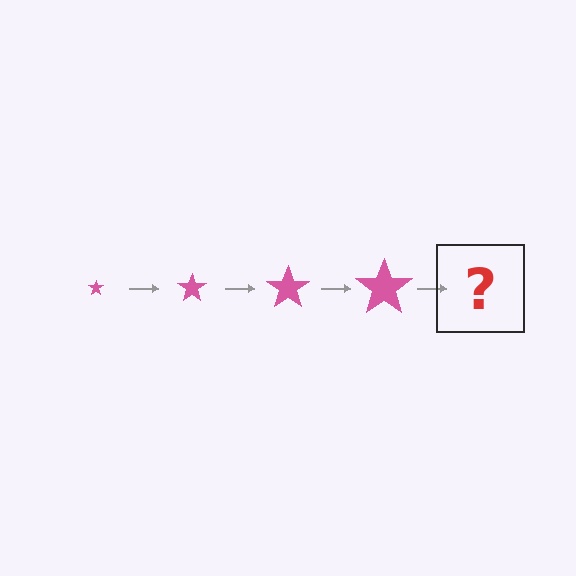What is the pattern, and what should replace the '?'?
The pattern is that the star gets progressively larger each step. The '?' should be a pink star, larger than the previous one.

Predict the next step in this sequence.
The next step is a pink star, larger than the previous one.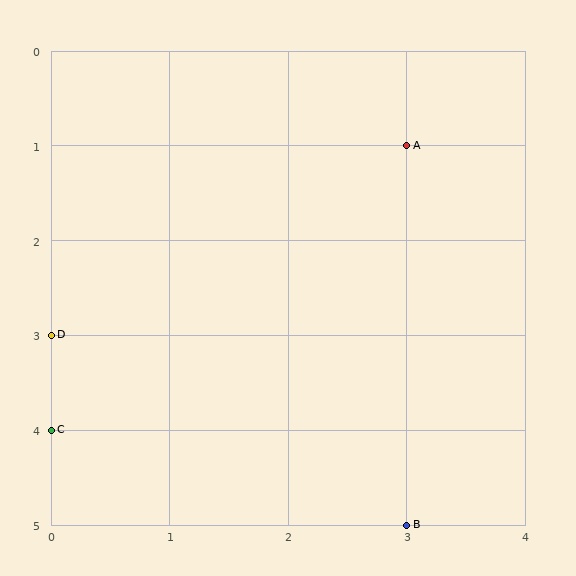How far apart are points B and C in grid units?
Points B and C are 3 columns and 1 row apart (about 3.2 grid units diagonally).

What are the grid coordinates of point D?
Point D is at grid coordinates (0, 3).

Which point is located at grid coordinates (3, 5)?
Point B is at (3, 5).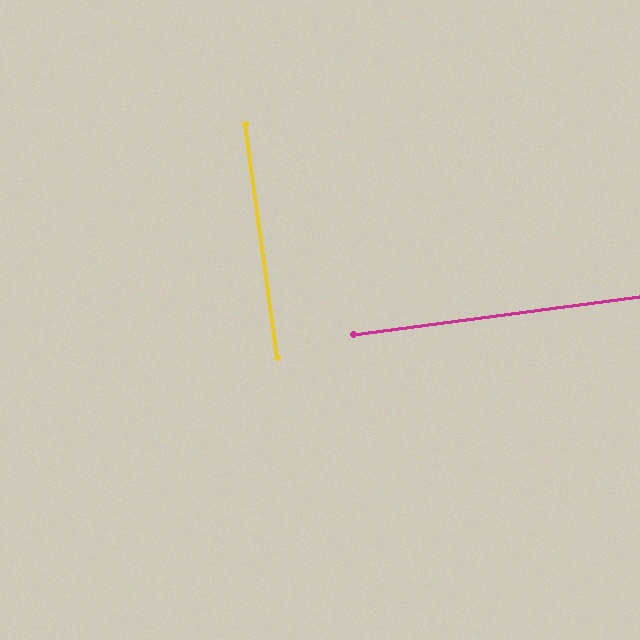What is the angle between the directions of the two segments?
Approximately 90 degrees.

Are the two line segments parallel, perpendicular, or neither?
Perpendicular — they meet at approximately 90°.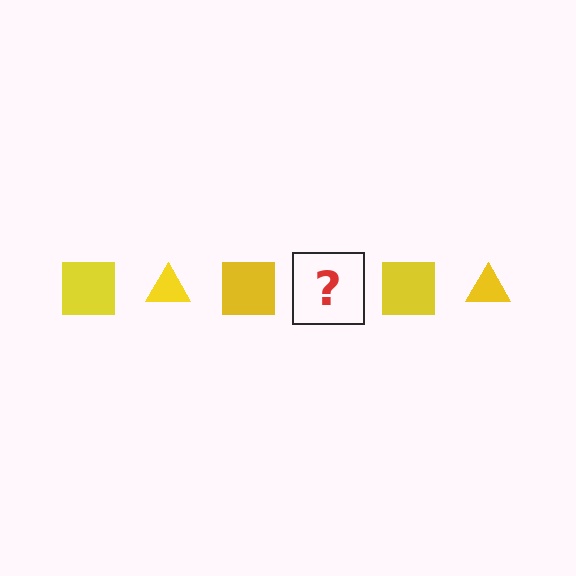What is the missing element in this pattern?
The missing element is a yellow triangle.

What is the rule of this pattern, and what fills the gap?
The rule is that the pattern cycles through square, triangle shapes in yellow. The gap should be filled with a yellow triangle.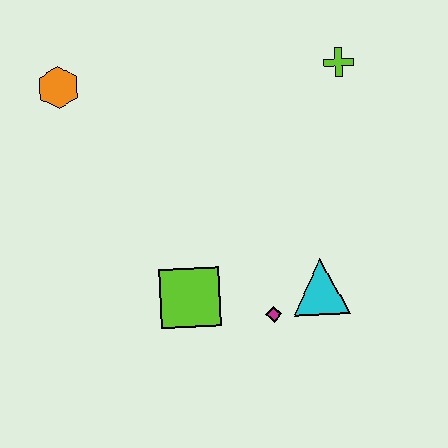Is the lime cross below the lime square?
No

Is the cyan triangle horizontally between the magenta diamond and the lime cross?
Yes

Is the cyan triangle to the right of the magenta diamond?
Yes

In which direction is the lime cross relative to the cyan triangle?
The lime cross is above the cyan triangle.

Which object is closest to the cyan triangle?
The magenta diamond is closest to the cyan triangle.